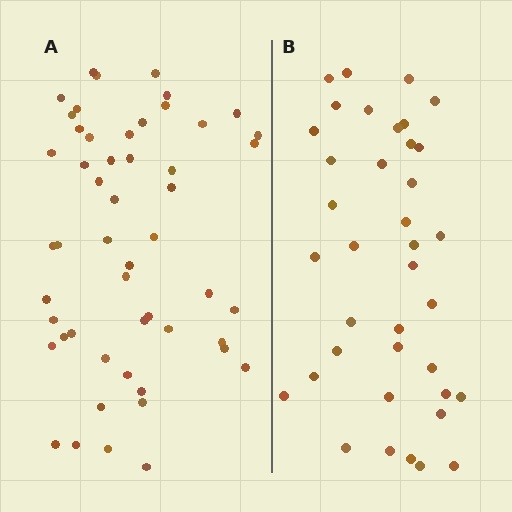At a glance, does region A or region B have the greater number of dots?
Region A (the left region) has more dots.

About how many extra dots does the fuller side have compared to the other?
Region A has approximately 15 more dots than region B.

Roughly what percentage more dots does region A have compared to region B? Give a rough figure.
About 35% more.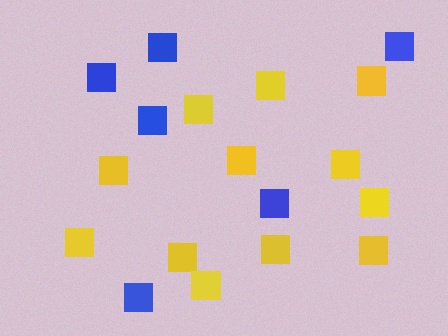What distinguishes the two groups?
There are 2 groups: one group of yellow squares (12) and one group of blue squares (6).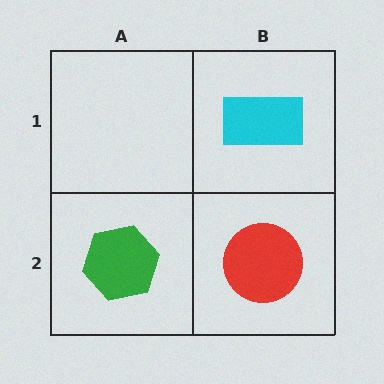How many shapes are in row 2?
2 shapes.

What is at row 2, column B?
A red circle.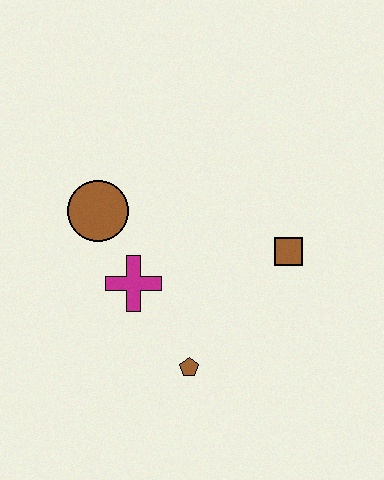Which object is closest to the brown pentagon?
The magenta cross is closest to the brown pentagon.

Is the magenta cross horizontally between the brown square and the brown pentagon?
No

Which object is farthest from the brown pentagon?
The brown circle is farthest from the brown pentagon.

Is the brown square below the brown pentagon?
No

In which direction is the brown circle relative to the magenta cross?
The brown circle is above the magenta cross.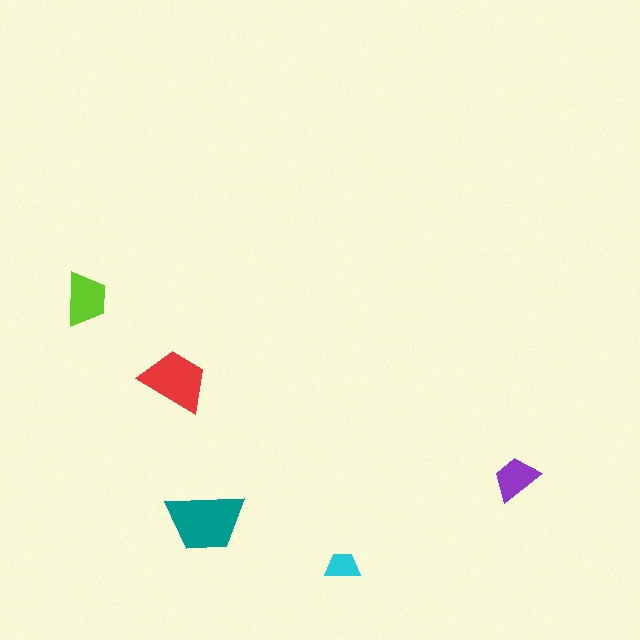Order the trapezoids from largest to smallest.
the teal one, the red one, the lime one, the purple one, the cyan one.